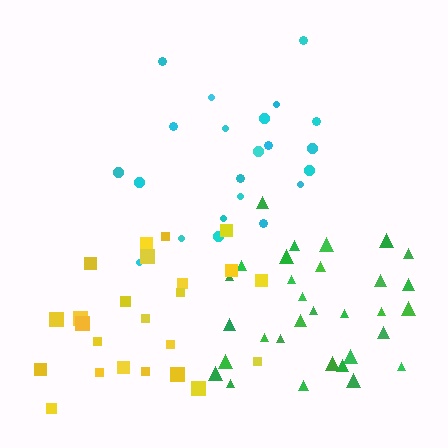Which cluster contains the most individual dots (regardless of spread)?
Green (31).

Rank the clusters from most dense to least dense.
green, yellow, cyan.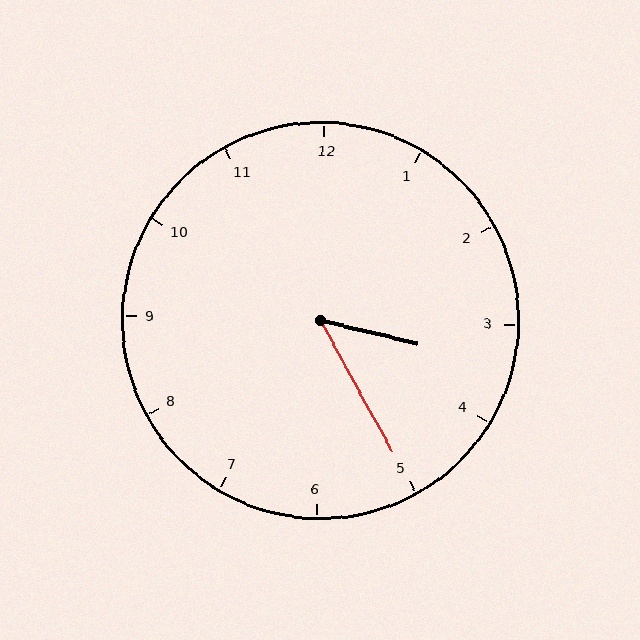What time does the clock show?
3:25.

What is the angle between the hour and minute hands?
Approximately 48 degrees.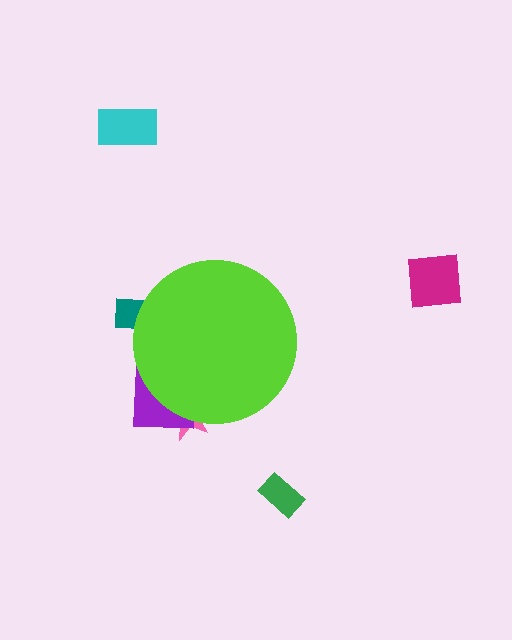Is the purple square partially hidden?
Yes, the purple square is partially hidden behind the lime circle.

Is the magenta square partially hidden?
No, the magenta square is fully visible.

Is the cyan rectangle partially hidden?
No, the cyan rectangle is fully visible.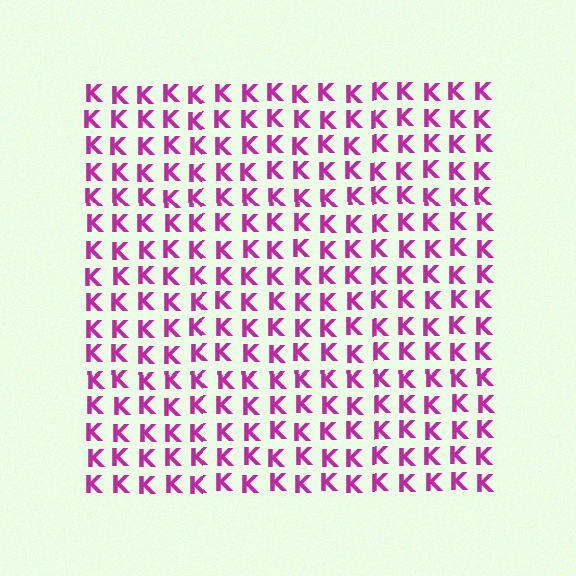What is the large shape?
The large shape is a square.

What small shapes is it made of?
It is made of small letter K's.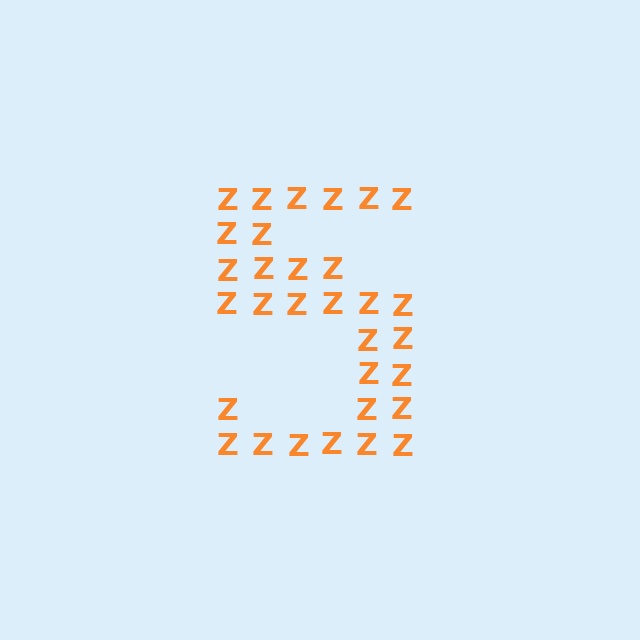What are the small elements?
The small elements are letter Z's.